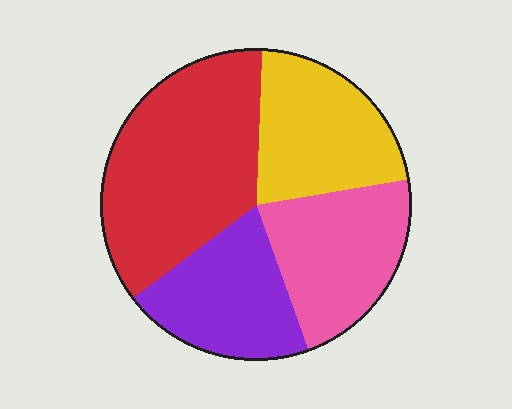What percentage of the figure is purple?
Purple covers around 20% of the figure.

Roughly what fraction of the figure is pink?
Pink covers 22% of the figure.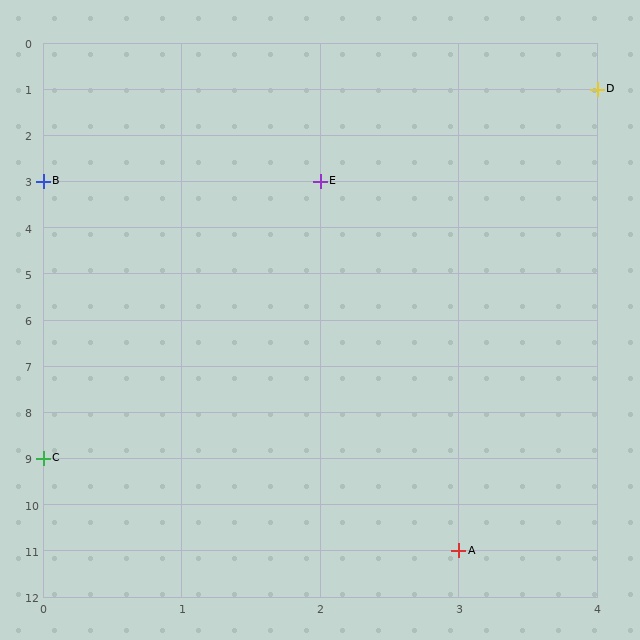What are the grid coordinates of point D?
Point D is at grid coordinates (4, 1).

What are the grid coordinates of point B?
Point B is at grid coordinates (0, 3).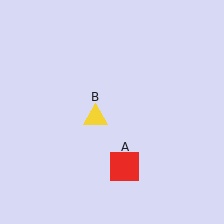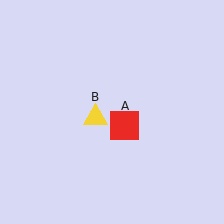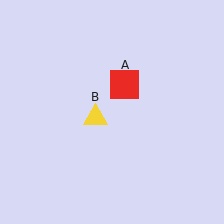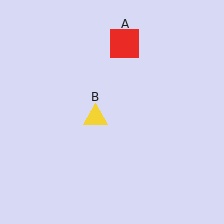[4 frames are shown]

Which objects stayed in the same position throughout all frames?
Yellow triangle (object B) remained stationary.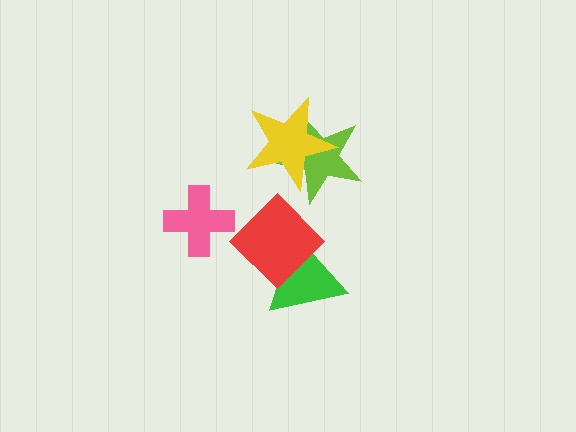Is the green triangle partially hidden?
Yes, it is partially covered by another shape.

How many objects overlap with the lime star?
1 object overlaps with the lime star.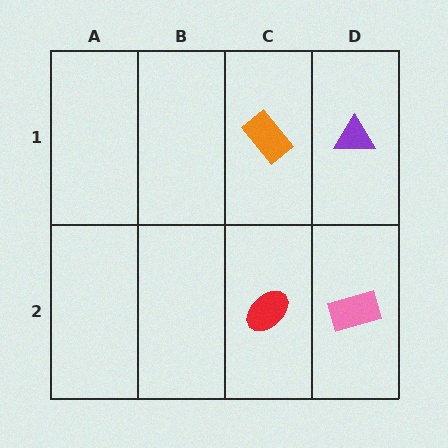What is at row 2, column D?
A pink rectangle.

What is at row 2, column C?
A red ellipse.